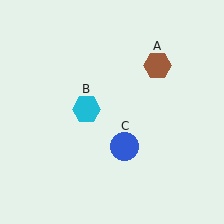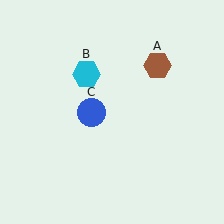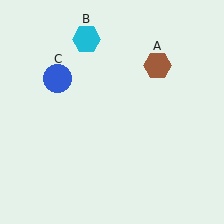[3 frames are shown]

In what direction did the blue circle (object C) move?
The blue circle (object C) moved up and to the left.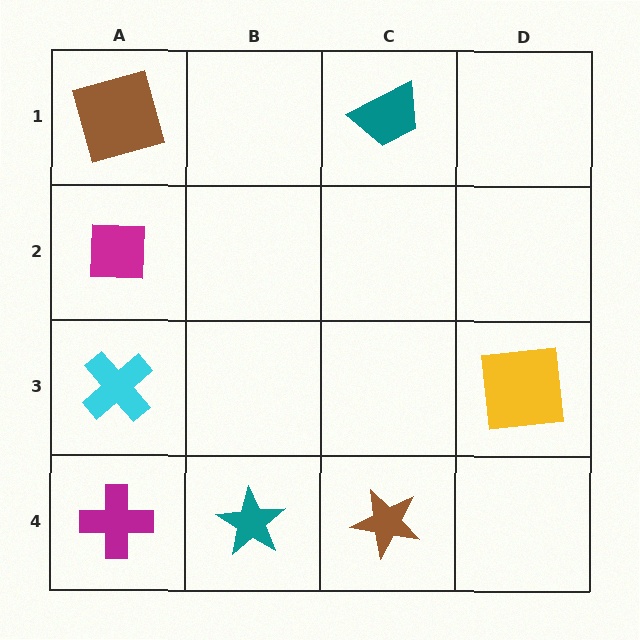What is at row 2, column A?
A magenta square.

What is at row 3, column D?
A yellow square.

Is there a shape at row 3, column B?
No, that cell is empty.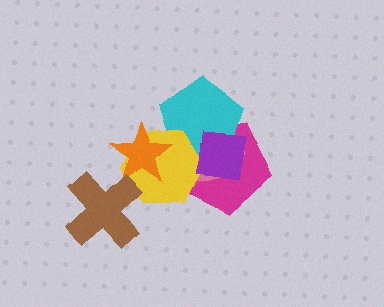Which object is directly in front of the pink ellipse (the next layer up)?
The cyan pentagon is directly in front of the pink ellipse.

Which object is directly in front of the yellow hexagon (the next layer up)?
The orange star is directly in front of the yellow hexagon.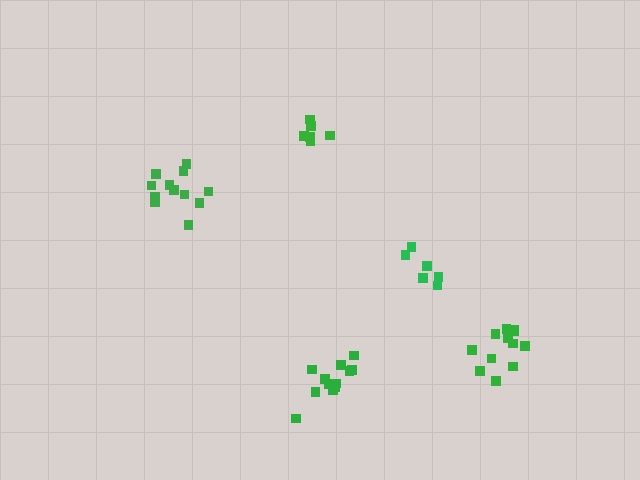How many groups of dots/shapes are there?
There are 5 groups.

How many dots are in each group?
Group 1: 12 dots, Group 2: 12 dots, Group 3: 12 dots, Group 4: 6 dots, Group 5: 6 dots (48 total).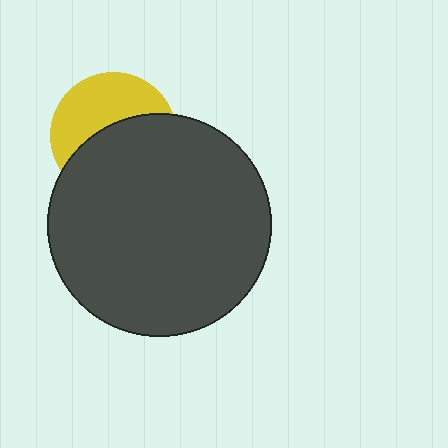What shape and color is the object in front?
The object in front is a dark gray circle.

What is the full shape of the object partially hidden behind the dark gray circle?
The partially hidden object is a yellow circle.